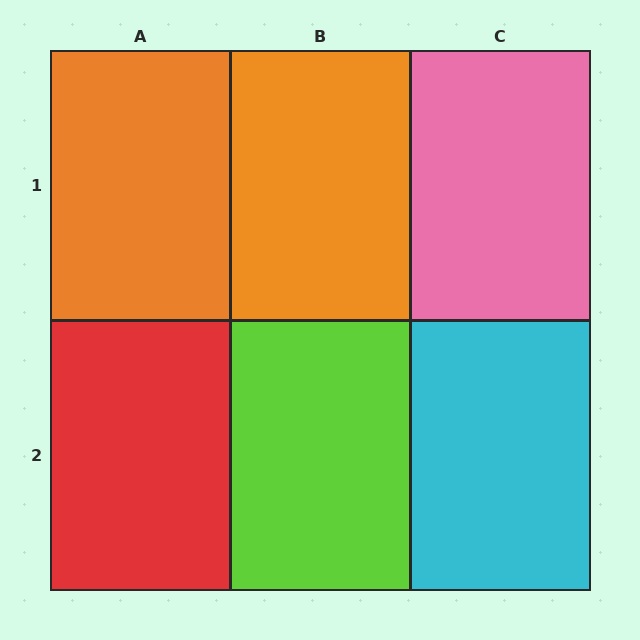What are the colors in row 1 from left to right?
Orange, orange, pink.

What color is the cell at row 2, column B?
Lime.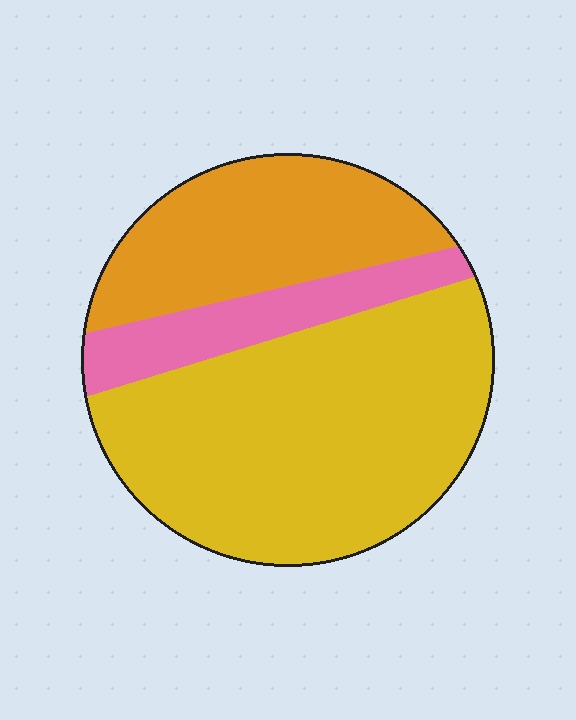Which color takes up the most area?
Yellow, at roughly 55%.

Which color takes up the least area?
Pink, at roughly 15%.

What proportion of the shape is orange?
Orange covers roughly 30% of the shape.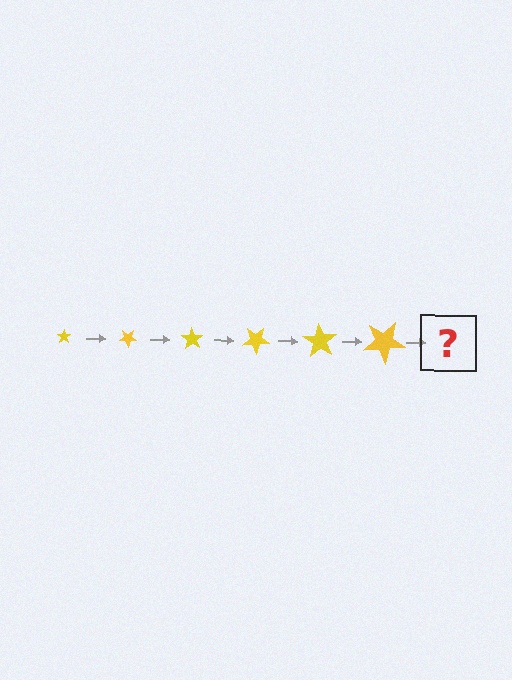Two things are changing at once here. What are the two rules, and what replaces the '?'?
The two rules are that the star grows larger each step and it rotates 35 degrees each step. The '?' should be a star, larger than the previous one and rotated 210 degrees from the start.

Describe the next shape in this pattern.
It should be a star, larger than the previous one and rotated 210 degrees from the start.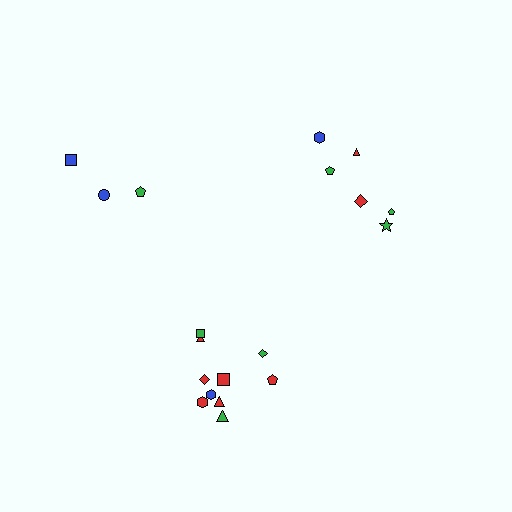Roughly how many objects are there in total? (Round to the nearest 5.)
Roughly 20 objects in total.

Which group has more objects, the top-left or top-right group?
The top-right group.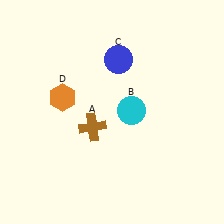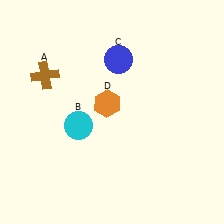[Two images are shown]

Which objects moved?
The objects that moved are: the brown cross (A), the cyan circle (B), the orange hexagon (D).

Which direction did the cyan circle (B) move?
The cyan circle (B) moved left.